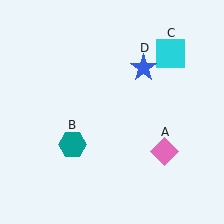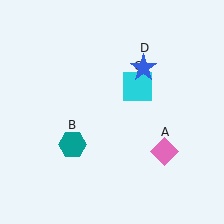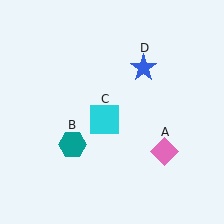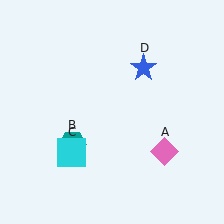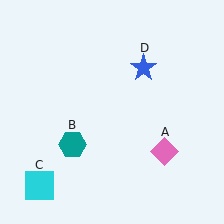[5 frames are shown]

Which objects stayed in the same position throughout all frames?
Pink diamond (object A) and teal hexagon (object B) and blue star (object D) remained stationary.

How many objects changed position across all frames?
1 object changed position: cyan square (object C).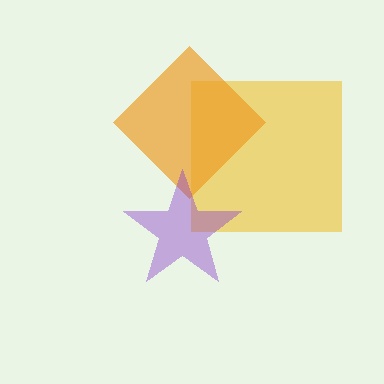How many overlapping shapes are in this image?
There are 3 overlapping shapes in the image.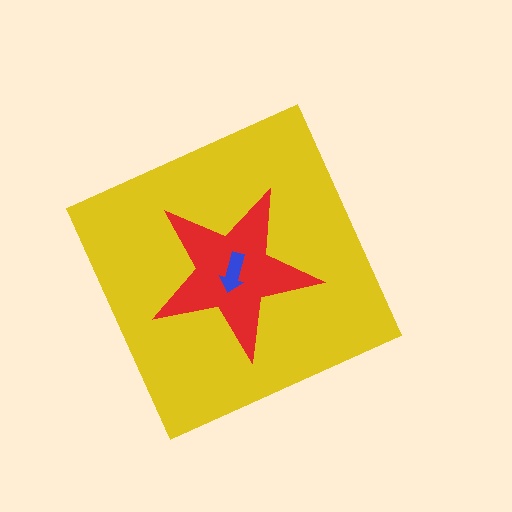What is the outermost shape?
The yellow diamond.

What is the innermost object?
The blue arrow.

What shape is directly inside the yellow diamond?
The red star.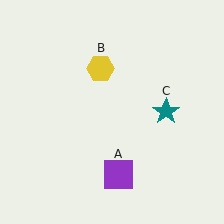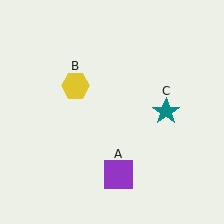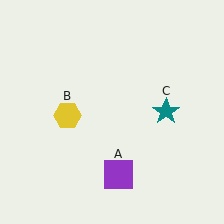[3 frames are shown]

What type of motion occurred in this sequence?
The yellow hexagon (object B) rotated counterclockwise around the center of the scene.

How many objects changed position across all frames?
1 object changed position: yellow hexagon (object B).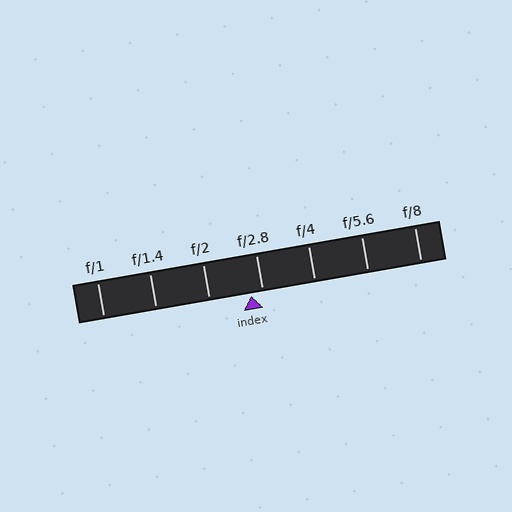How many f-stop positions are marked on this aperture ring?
There are 7 f-stop positions marked.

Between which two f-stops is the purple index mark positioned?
The index mark is between f/2 and f/2.8.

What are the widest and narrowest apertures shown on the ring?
The widest aperture shown is f/1 and the narrowest is f/8.